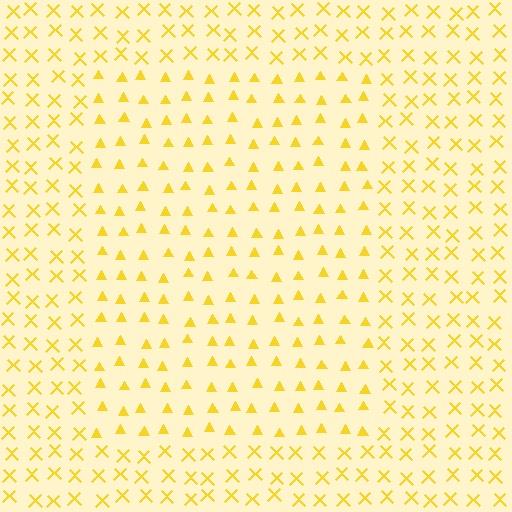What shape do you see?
I see a rectangle.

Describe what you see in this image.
The image is filled with small yellow elements arranged in a uniform grid. A rectangle-shaped region contains triangles, while the surrounding area contains X marks. The boundary is defined purely by the change in element shape.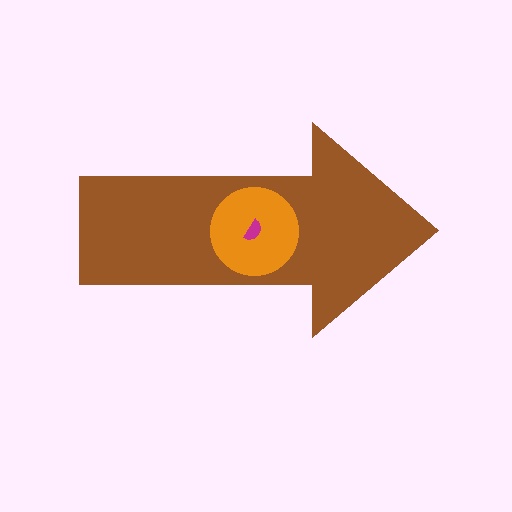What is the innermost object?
The magenta semicircle.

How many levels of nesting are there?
3.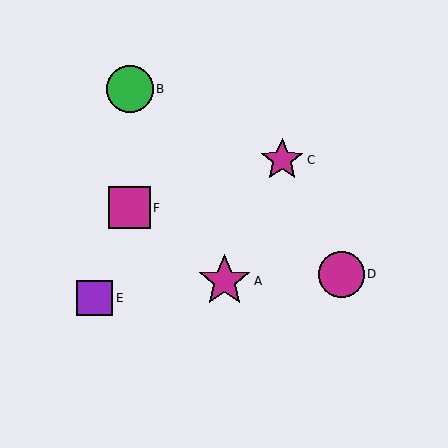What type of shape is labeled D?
Shape D is a magenta circle.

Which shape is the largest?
The magenta star (labeled A) is the largest.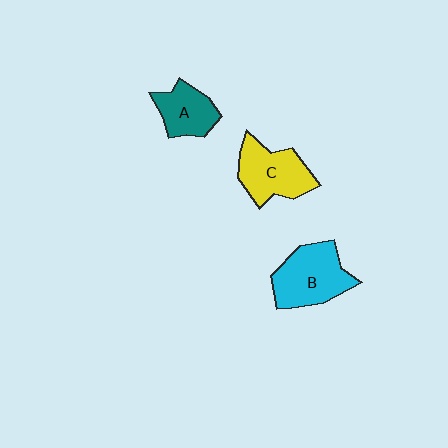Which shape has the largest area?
Shape B (cyan).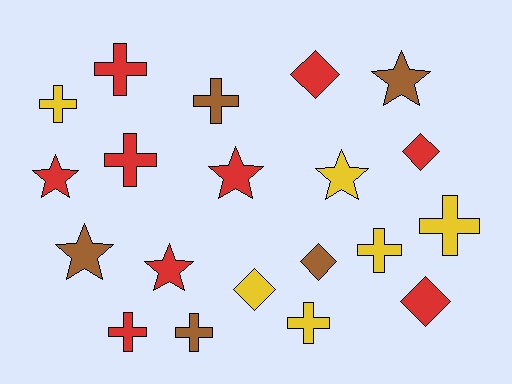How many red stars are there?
There are 3 red stars.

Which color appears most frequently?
Red, with 9 objects.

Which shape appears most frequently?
Cross, with 9 objects.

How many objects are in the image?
There are 20 objects.